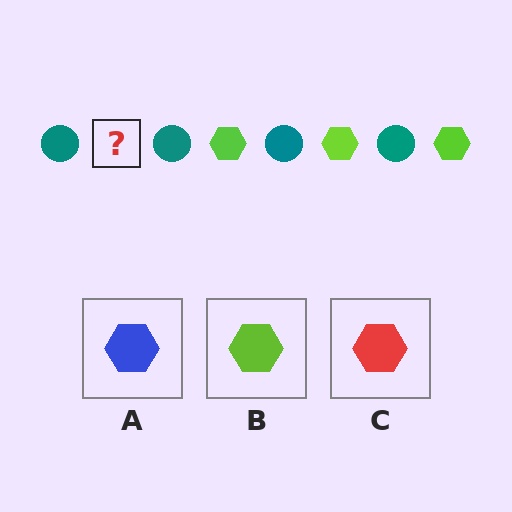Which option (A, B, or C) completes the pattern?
B.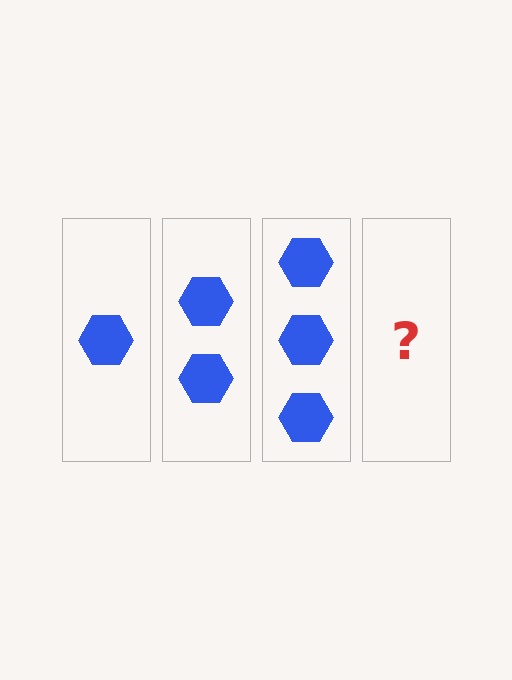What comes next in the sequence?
The next element should be 4 hexagons.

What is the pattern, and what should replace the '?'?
The pattern is that each step adds one more hexagon. The '?' should be 4 hexagons.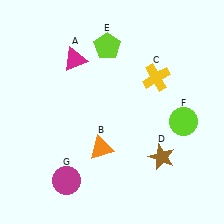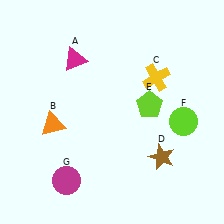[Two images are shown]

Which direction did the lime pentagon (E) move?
The lime pentagon (E) moved down.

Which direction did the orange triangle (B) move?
The orange triangle (B) moved left.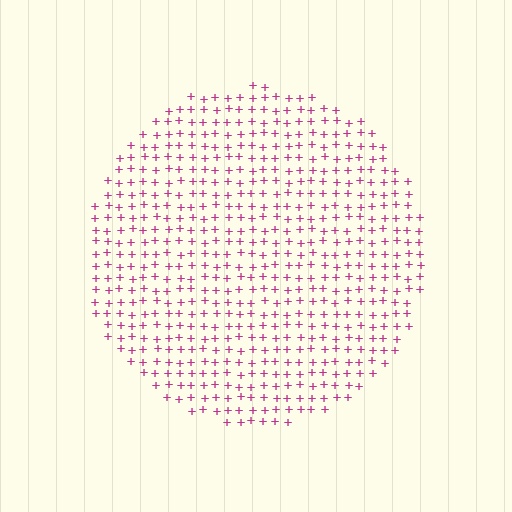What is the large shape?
The large shape is a circle.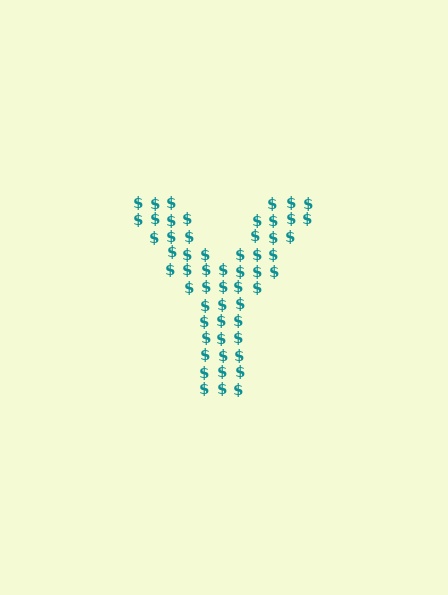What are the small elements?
The small elements are dollar signs.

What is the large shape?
The large shape is the letter Y.